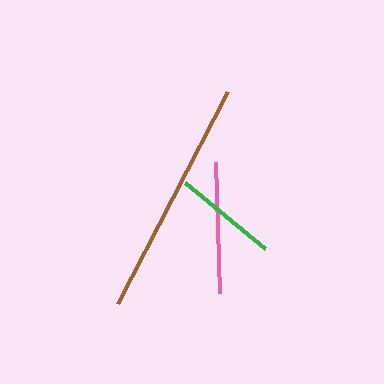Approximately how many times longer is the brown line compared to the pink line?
The brown line is approximately 1.8 times the length of the pink line.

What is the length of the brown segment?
The brown segment is approximately 239 pixels long.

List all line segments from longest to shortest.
From longest to shortest: brown, pink, green.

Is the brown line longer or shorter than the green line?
The brown line is longer than the green line.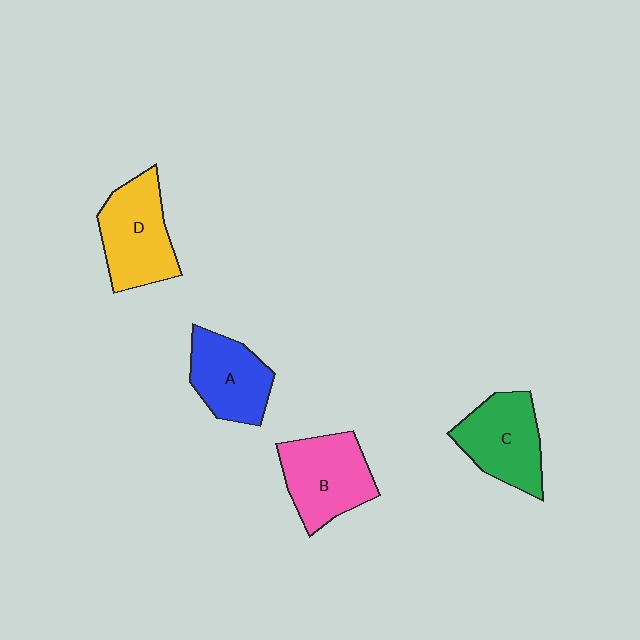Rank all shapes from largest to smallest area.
From largest to smallest: D (yellow), B (pink), C (green), A (blue).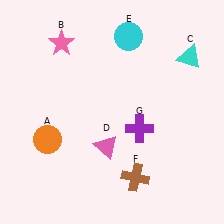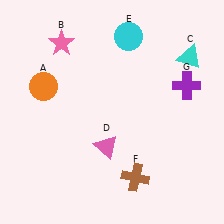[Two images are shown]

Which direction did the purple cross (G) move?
The purple cross (G) moved right.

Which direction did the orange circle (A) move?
The orange circle (A) moved up.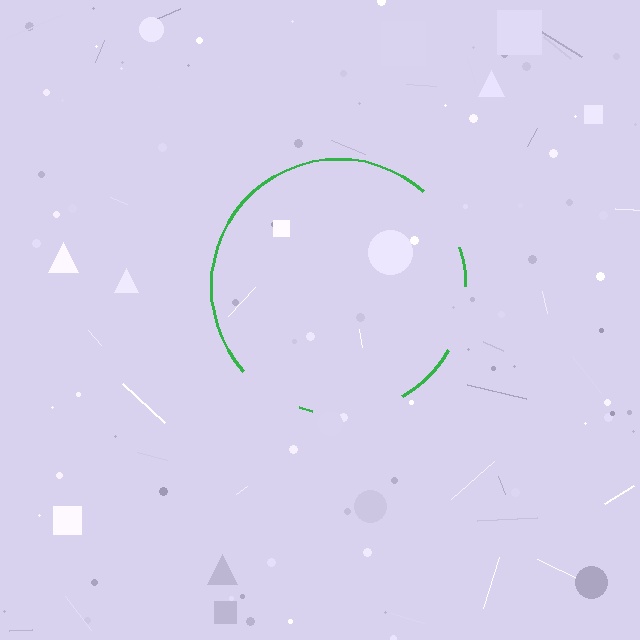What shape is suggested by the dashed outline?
The dashed outline suggests a circle.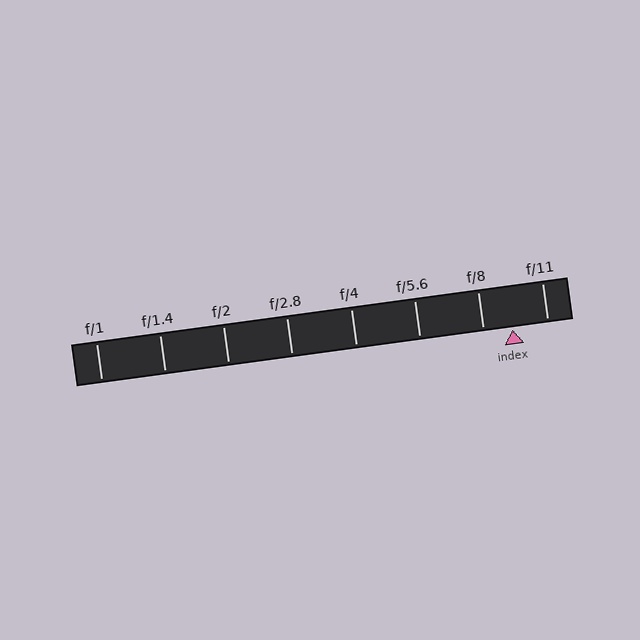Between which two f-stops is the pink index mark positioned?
The index mark is between f/8 and f/11.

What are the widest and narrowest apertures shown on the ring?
The widest aperture shown is f/1 and the narrowest is f/11.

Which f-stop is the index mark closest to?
The index mark is closest to f/8.